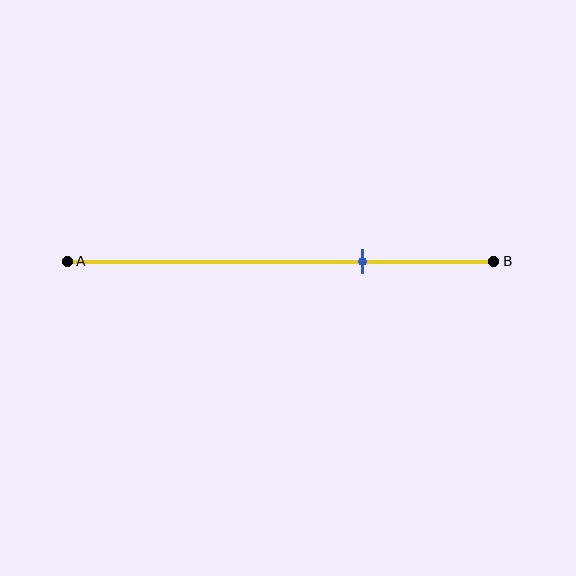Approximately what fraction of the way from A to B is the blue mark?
The blue mark is approximately 70% of the way from A to B.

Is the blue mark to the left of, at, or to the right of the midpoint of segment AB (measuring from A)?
The blue mark is to the right of the midpoint of segment AB.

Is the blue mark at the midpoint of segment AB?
No, the mark is at about 70% from A, not at the 50% midpoint.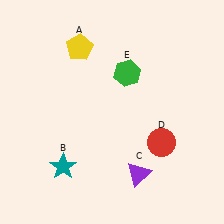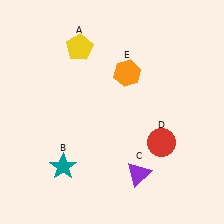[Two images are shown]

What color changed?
The hexagon (E) changed from green in Image 1 to orange in Image 2.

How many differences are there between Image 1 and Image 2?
There is 1 difference between the two images.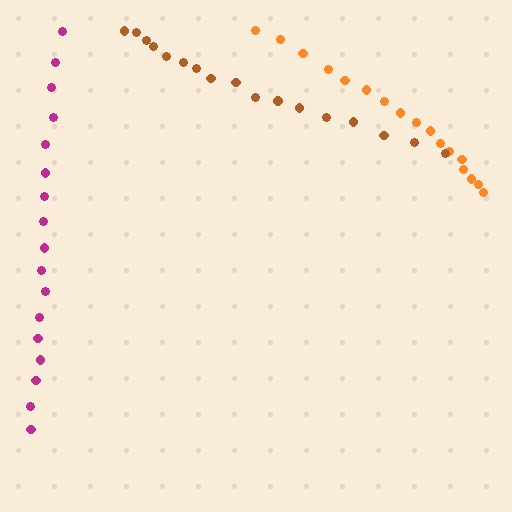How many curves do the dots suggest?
There are 3 distinct paths.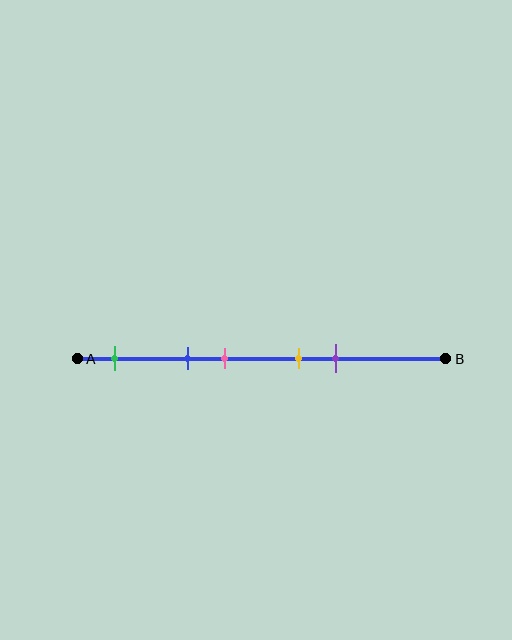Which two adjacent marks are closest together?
The yellow and purple marks are the closest adjacent pair.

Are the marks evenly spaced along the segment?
No, the marks are not evenly spaced.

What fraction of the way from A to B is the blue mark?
The blue mark is approximately 30% (0.3) of the way from A to B.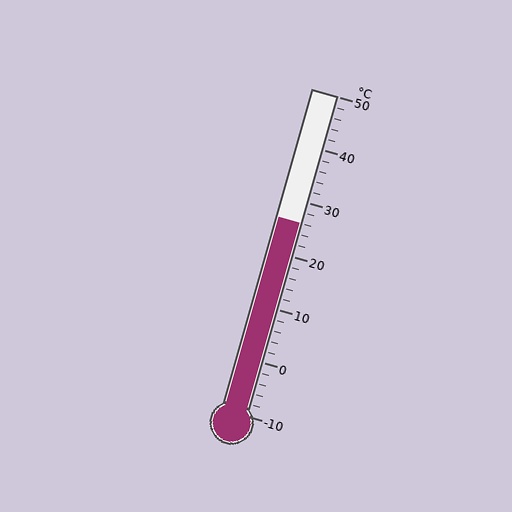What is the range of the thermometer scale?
The thermometer scale ranges from -10°C to 50°C.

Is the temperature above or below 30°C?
The temperature is below 30°C.